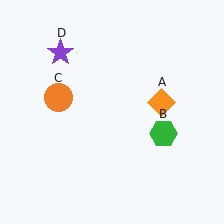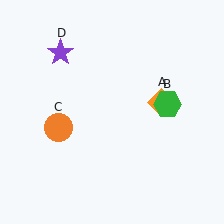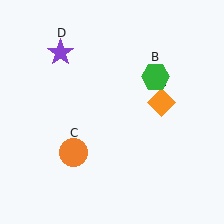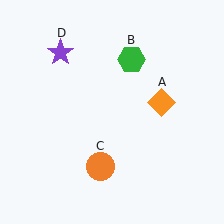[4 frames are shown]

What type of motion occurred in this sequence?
The green hexagon (object B), orange circle (object C) rotated counterclockwise around the center of the scene.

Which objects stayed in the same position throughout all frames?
Orange diamond (object A) and purple star (object D) remained stationary.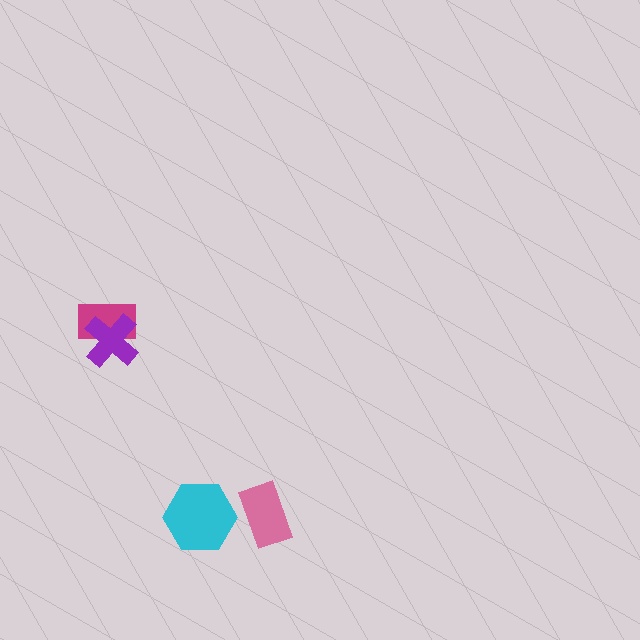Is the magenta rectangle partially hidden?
Yes, it is partially covered by another shape.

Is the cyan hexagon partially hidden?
No, no other shape covers it.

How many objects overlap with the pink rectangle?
0 objects overlap with the pink rectangle.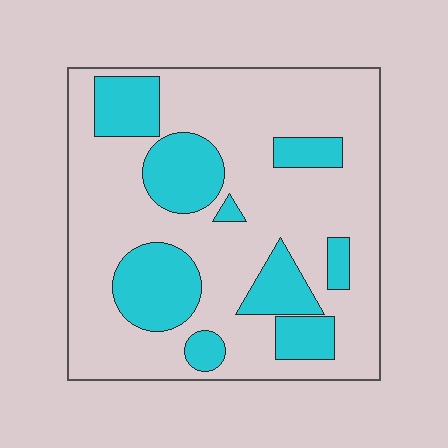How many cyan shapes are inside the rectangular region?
9.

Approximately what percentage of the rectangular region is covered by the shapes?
Approximately 30%.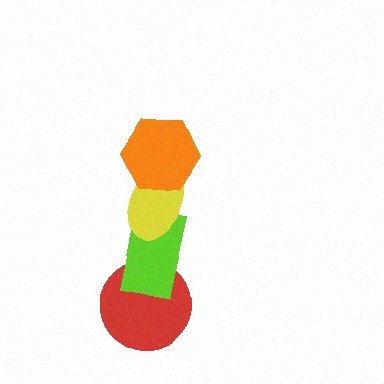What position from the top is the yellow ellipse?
The yellow ellipse is 2nd from the top.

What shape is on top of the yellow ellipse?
The orange hexagon is on top of the yellow ellipse.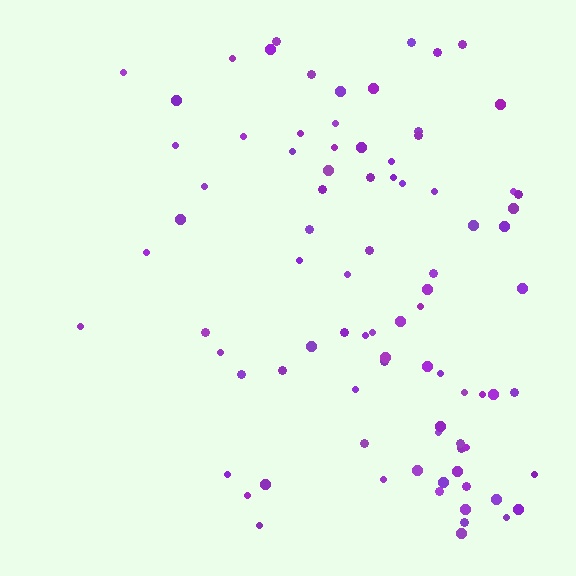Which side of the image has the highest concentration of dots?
The right.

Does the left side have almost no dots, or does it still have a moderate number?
Still a moderate number, just noticeably fewer than the right.